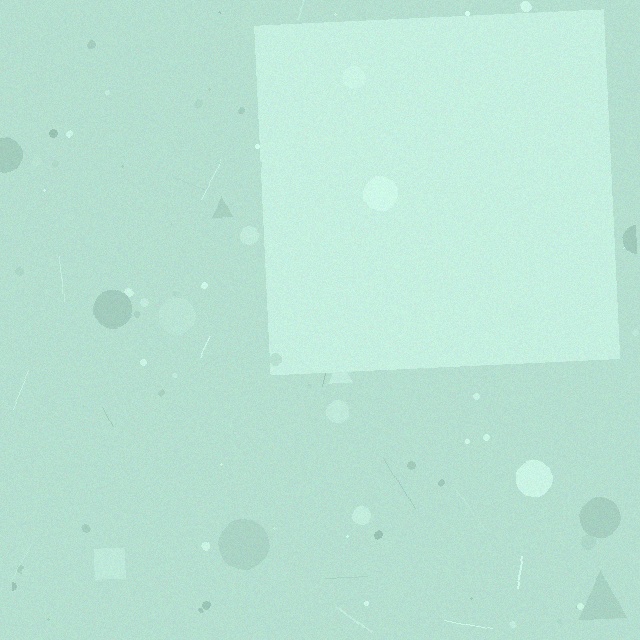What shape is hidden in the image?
A square is hidden in the image.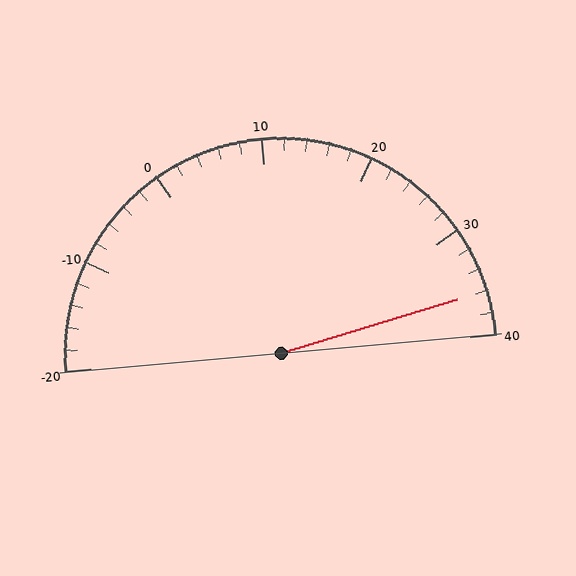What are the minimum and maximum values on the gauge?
The gauge ranges from -20 to 40.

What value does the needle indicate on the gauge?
The needle indicates approximately 36.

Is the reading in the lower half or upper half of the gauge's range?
The reading is in the upper half of the range (-20 to 40).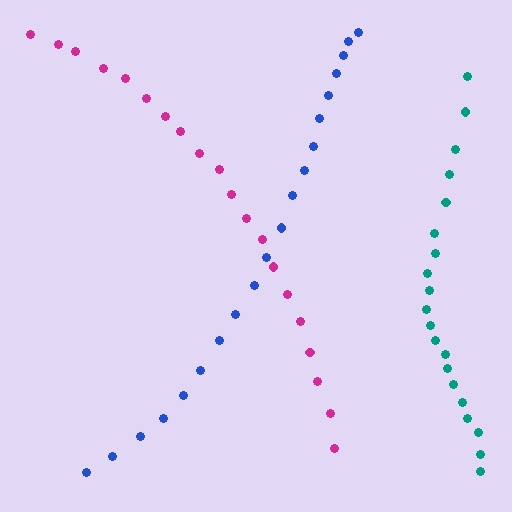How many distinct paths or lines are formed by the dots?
There are 3 distinct paths.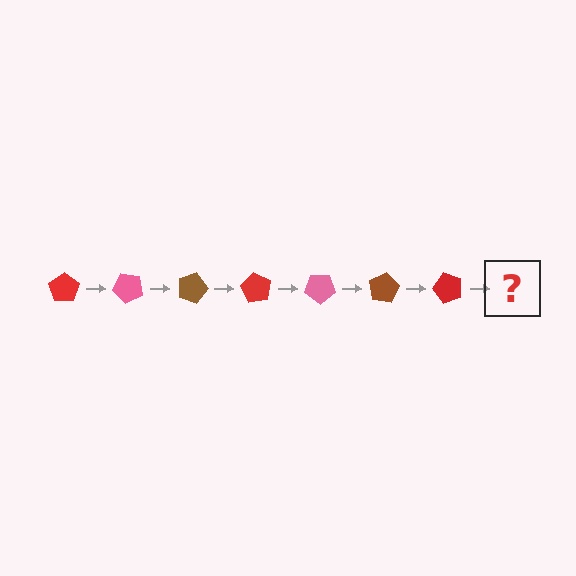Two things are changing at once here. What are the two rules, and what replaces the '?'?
The two rules are that it rotates 45 degrees each step and the color cycles through red, pink, and brown. The '?' should be a pink pentagon, rotated 315 degrees from the start.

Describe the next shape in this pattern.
It should be a pink pentagon, rotated 315 degrees from the start.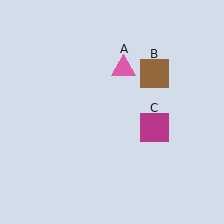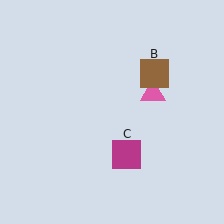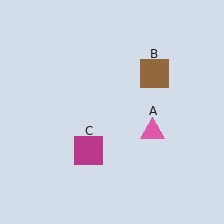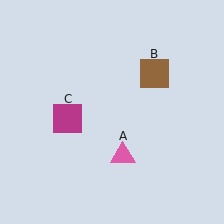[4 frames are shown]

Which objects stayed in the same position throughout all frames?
Brown square (object B) remained stationary.